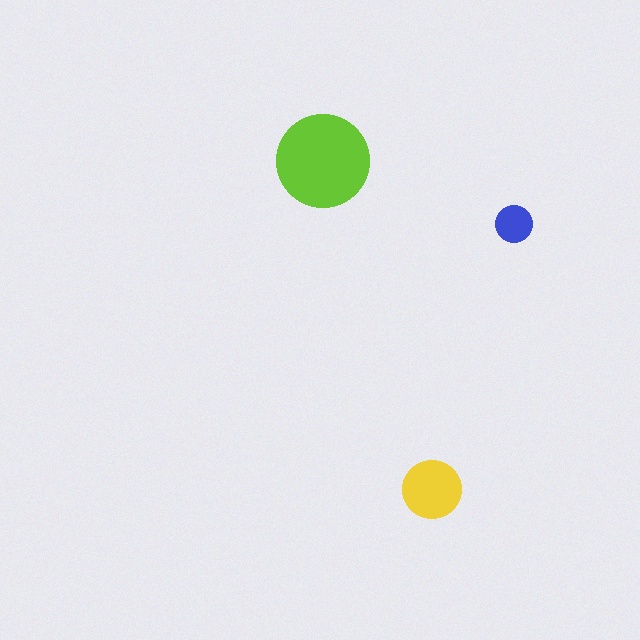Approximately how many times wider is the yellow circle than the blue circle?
About 1.5 times wider.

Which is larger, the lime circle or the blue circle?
The lime one.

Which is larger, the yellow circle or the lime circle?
The lime one.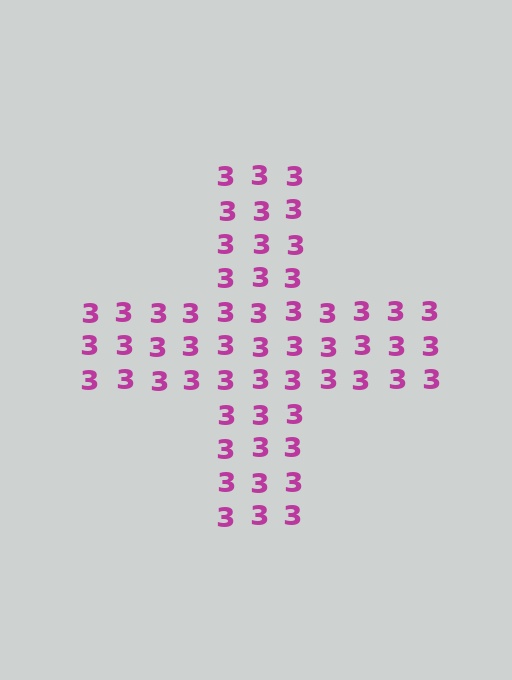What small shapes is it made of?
It is made of small digit 3's.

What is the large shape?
The large shape is a cross.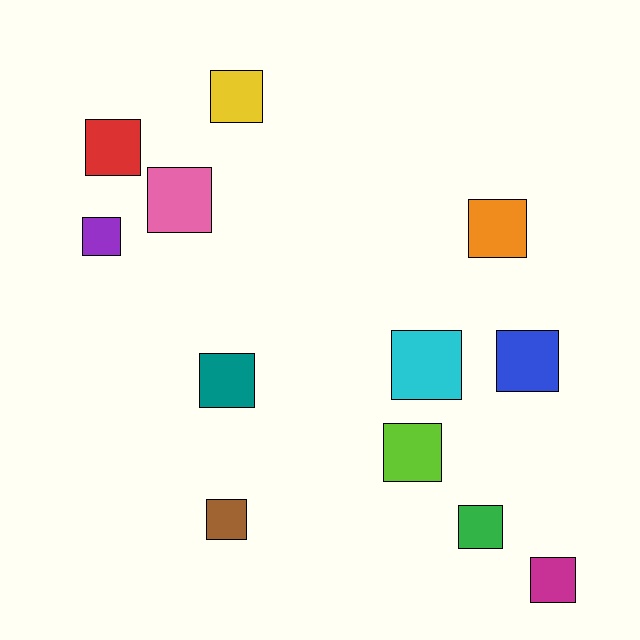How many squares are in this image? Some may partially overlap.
There are 12 squares.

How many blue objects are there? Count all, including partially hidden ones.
There is 1 blue object.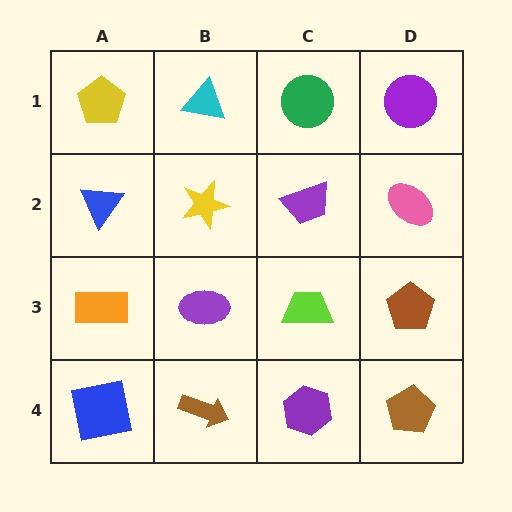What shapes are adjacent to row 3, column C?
A purple trapezoid (row 2, column C), a purple hexagon (row 4, column C), a purple ellipse (row 3, column B), a brown pentagon (row 3, column D).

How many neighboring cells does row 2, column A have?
3.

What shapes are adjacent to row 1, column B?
A yellow star (row 2, column B), a yellow pentagon (row 1, column A), a green circle (row 1, column C).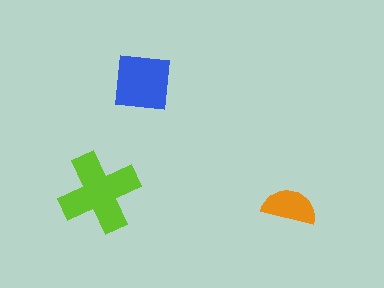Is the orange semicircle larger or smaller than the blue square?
Smaller.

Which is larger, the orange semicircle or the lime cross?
The lime cross.